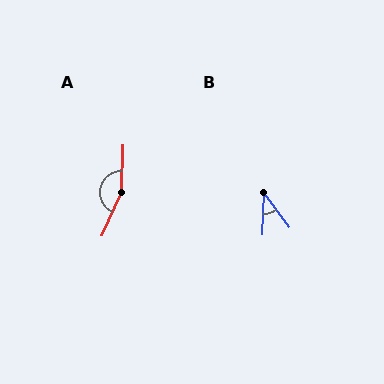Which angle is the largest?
A, at approximately 158 degrees.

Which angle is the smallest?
B, at approximately 38 degrees.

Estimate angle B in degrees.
Approximately 38 degrees.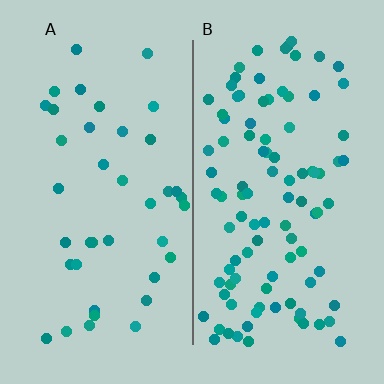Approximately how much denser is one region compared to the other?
Approximately 2.5× — region B over region A.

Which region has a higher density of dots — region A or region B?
B (the right).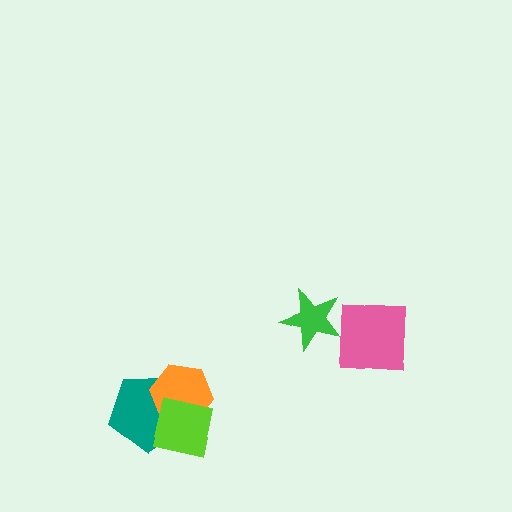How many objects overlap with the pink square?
0 objects overlap with the pink square.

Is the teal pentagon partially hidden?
Yes, it is partially covered by another shape.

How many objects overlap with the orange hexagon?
2 objects overlap with the orange hexagon.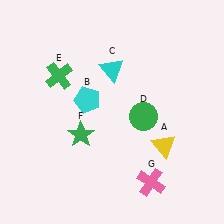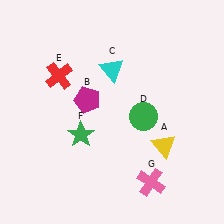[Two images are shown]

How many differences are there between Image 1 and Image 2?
There are 2 differences between the two images.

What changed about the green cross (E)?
In Image 1, E is green. In Image 2, it changed to red.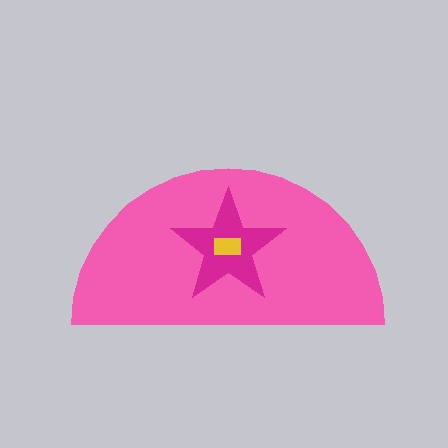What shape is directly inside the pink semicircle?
The magenta star.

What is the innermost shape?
The yellow rectangle.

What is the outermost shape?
The pink semicircle.